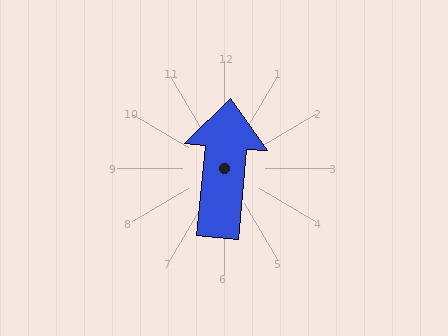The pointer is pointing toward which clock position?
Roughly 12 o'clock.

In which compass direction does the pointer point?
North.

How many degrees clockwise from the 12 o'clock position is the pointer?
Approximately 5 degrees.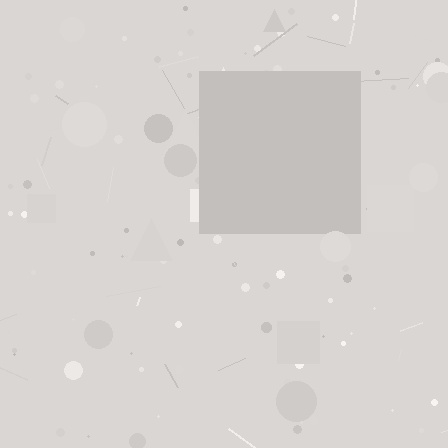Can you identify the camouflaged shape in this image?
The camouflaged shape is a square.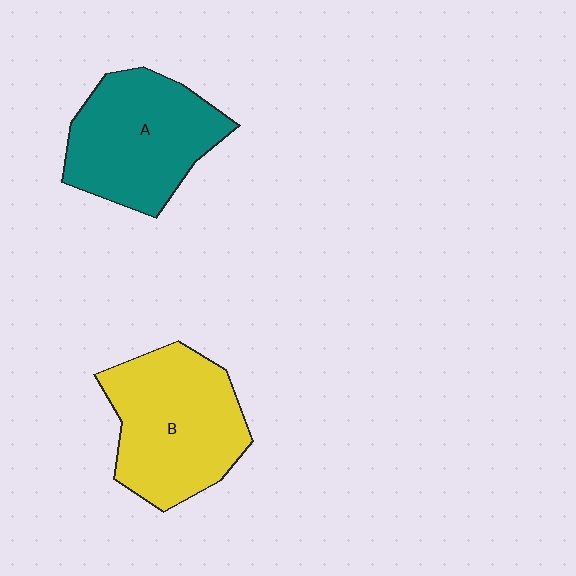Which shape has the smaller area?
Shape A (teal).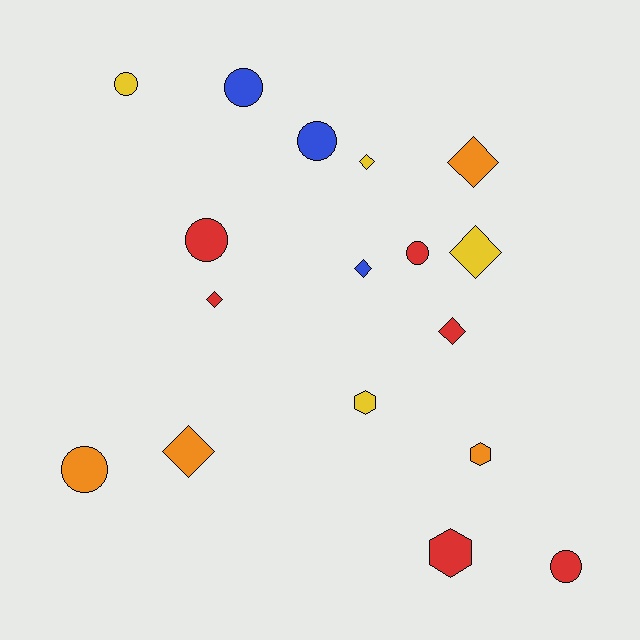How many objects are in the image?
There are 17 objects.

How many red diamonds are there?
There are 2 red diamonds.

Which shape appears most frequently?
Diamond, with 7 objects.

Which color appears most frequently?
Red, with 6 objects.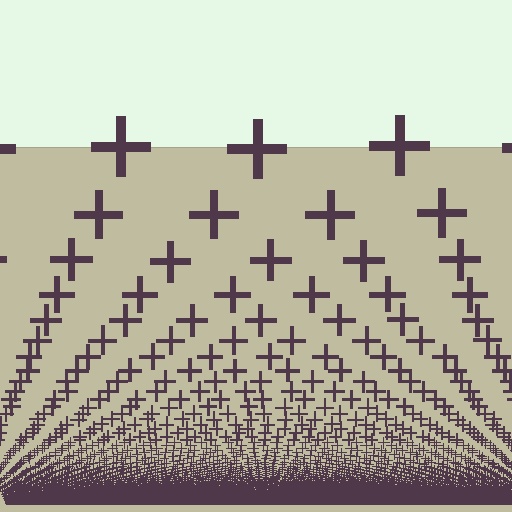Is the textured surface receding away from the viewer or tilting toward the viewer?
The surface appears to tilt toward the viewer. Texture elements get larger and sparser toward the top.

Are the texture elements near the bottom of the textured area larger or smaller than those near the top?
Smaller. The gradient is inverted — elements near the bottom are smaller and denser.